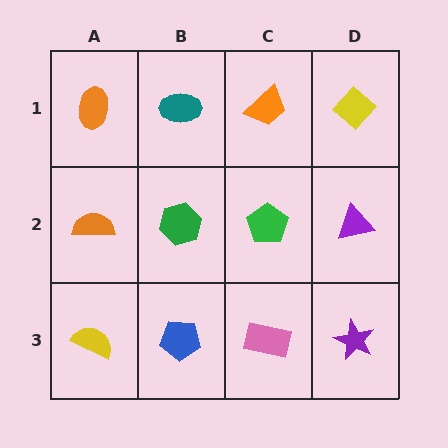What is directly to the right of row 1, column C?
A yellow diamond.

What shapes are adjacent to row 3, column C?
A green pentagon (row 2, column C), a blue pentagon (row 3, column B), a purple star (row 3, column D).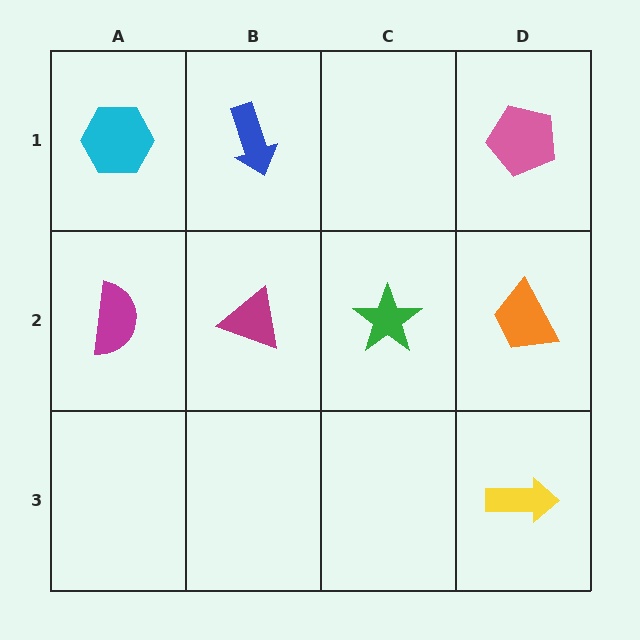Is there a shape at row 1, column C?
No, that cell is empty.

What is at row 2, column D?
An orange trapezoid.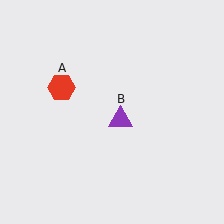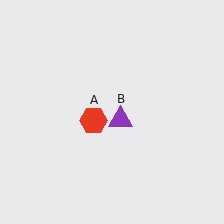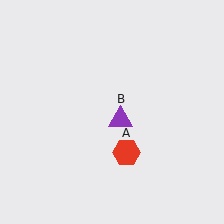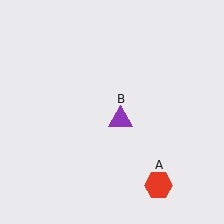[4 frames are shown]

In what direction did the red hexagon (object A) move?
The red hexagon (object A) moved down and to the right.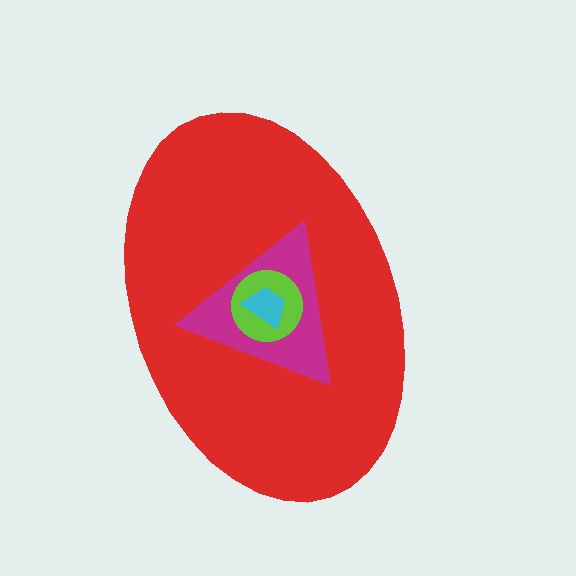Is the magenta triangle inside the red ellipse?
Yes.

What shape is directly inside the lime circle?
The cyan trapezoid.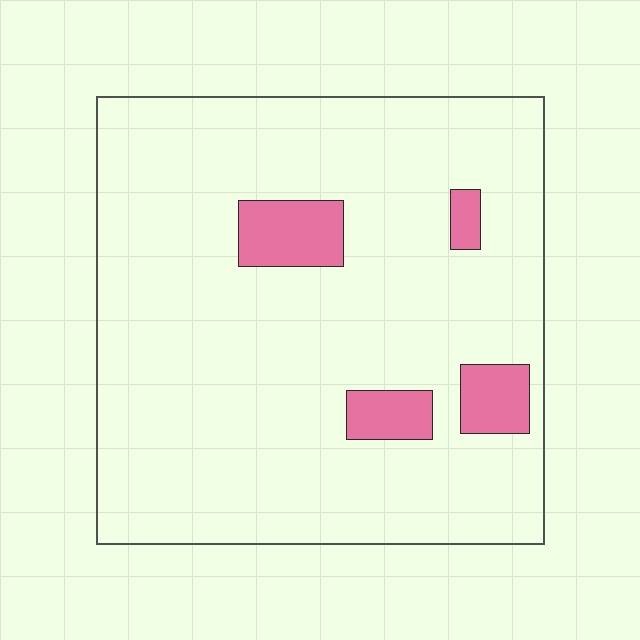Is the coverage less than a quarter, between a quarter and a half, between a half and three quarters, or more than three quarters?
Less than a quarter.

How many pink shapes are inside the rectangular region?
4.